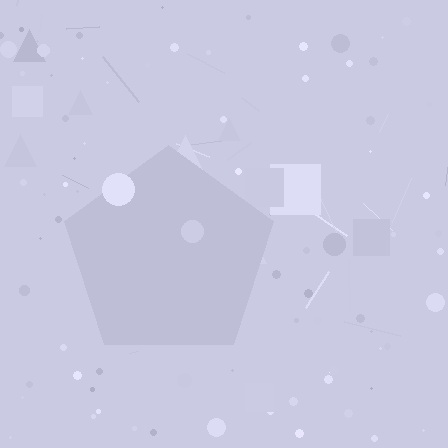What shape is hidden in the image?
A pentagon is hidden in the image.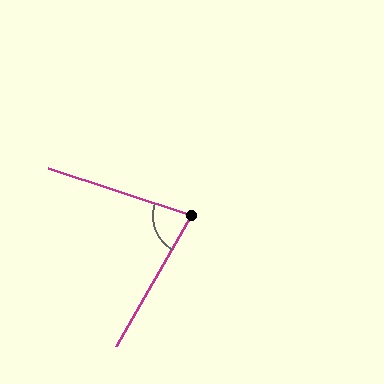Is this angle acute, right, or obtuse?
It is acute.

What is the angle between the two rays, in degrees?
Approximately 78 degrees.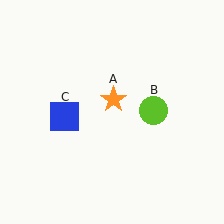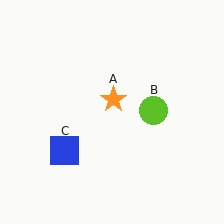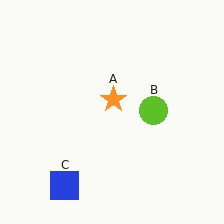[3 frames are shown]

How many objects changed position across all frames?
1 object changed position: blue square (object C).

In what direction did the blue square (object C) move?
The blue square (object C) moved down.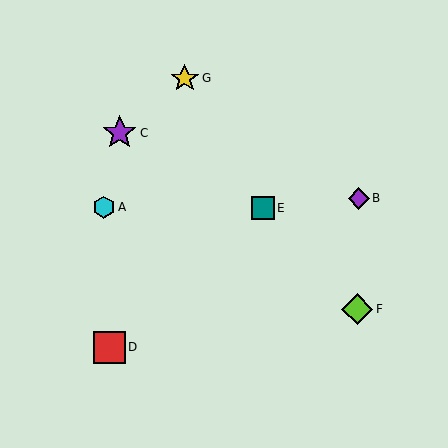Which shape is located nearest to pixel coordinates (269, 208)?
The teal square (labeled E) at (263, 208) is nearest to that location.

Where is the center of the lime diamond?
The center of the lime diamond is at (357, 309).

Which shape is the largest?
The purple star (labeled C) is the largest.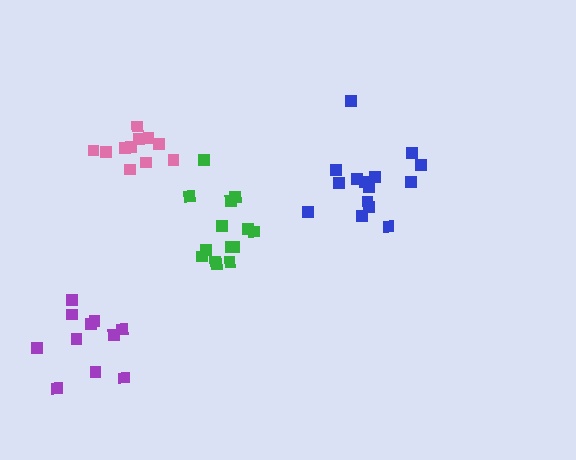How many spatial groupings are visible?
There are 4 spatial groupings.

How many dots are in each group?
Group 1: 14 dots, Group 2: 11 dots, Group 3: 15 dots, Group 4: 11 dots (51 total).